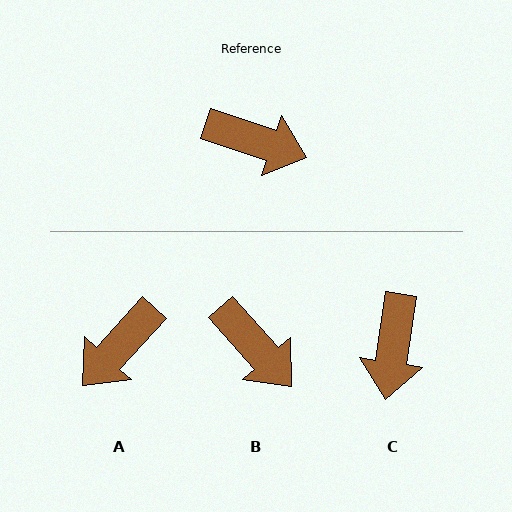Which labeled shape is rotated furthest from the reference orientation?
A, about 114 degrees away.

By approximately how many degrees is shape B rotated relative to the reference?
Approximately 30 degrees clockwise.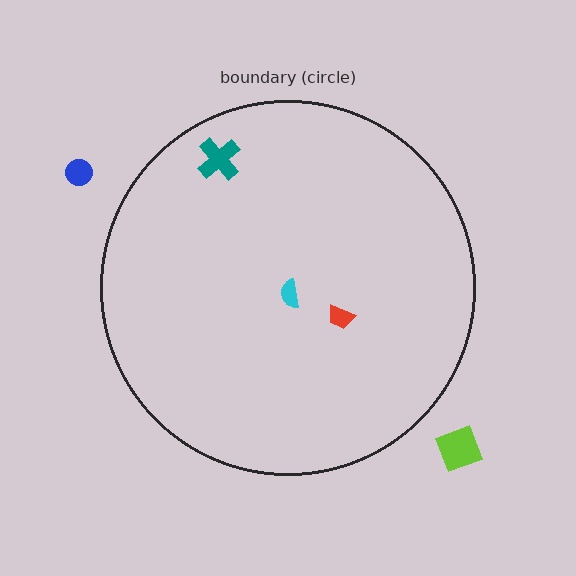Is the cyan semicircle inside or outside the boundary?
Inside.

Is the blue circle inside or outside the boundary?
Outside.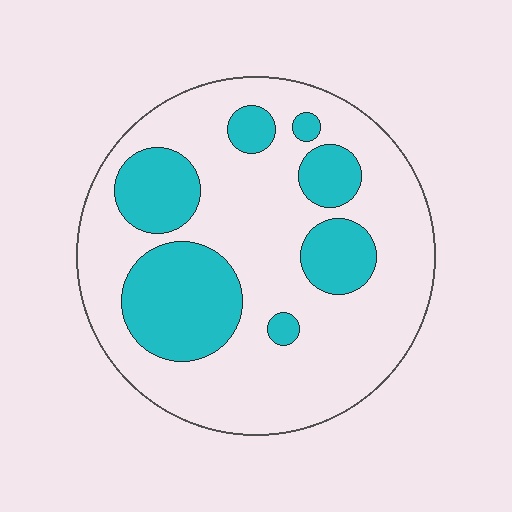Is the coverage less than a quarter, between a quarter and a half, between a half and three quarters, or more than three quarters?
Between a quarter and a half.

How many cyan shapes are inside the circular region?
7.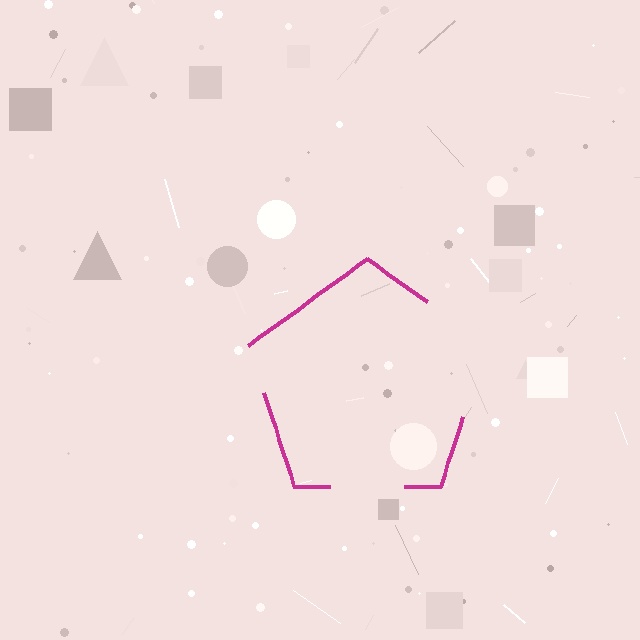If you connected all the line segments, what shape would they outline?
They would outline a pentagon.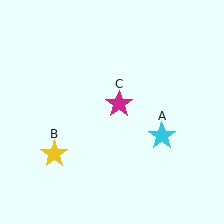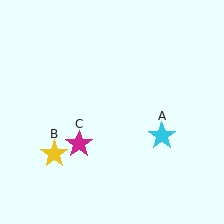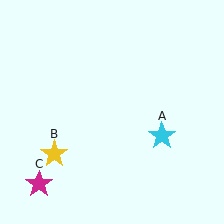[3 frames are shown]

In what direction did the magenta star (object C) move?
The magenta star (object C) moved down and to the left.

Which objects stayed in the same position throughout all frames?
Cyan star (object A) and yellow star (object B) remained stationary.